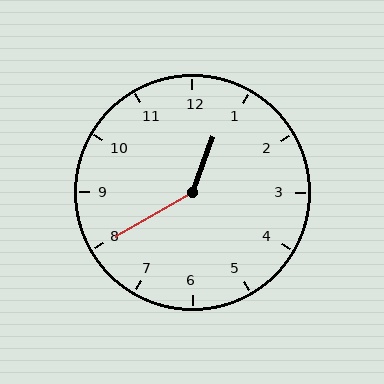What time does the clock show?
12:40.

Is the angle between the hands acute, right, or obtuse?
It is obtuse.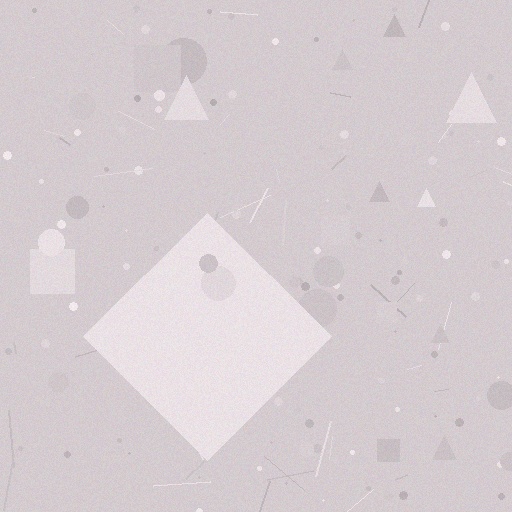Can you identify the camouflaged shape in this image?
The camouflaged shape is a diamond.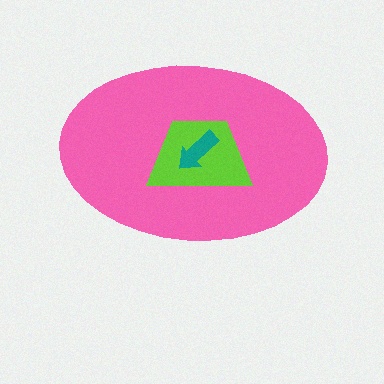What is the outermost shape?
The pink ellipse.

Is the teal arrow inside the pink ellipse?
Yes.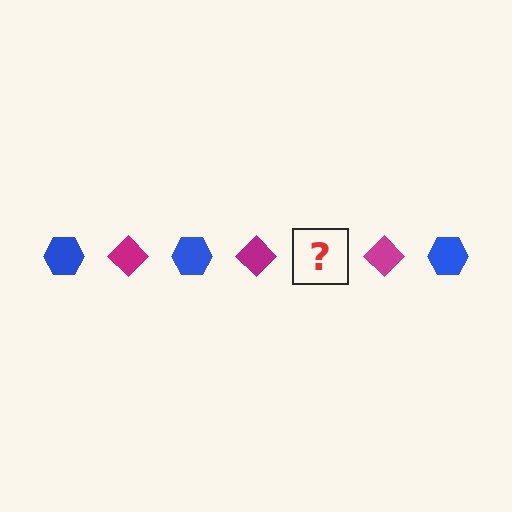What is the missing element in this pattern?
The missing element is a blue hexagon.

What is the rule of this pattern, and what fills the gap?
The rule is that the pattern alternates between blue hexagon and magenta diamond. The gap should be filled with a blue hexagon.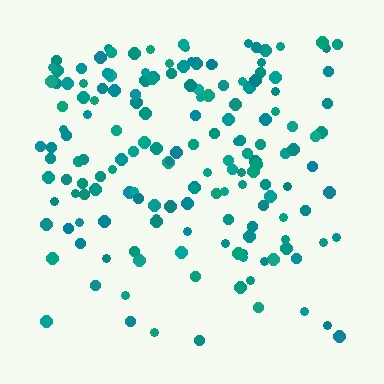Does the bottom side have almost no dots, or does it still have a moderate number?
Still a moderate number, just noticeably fewer than the top.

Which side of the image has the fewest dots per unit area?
The bottom.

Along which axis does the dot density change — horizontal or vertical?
Vertical.